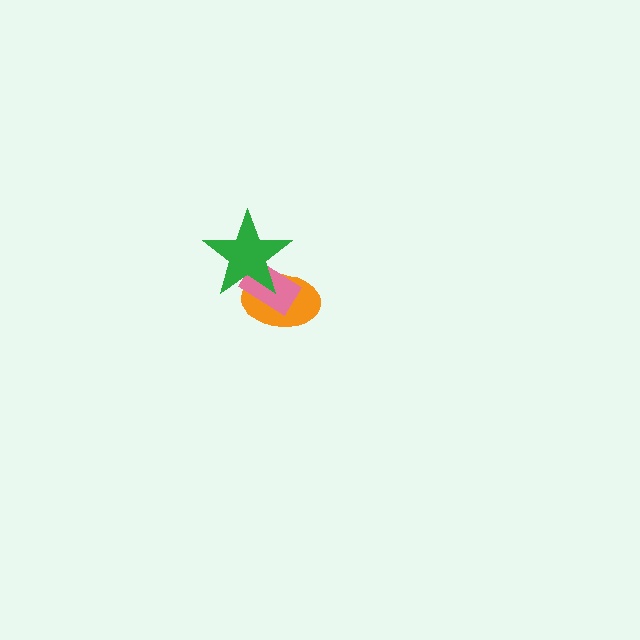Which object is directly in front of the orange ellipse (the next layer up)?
The pink rectangle is directly in front of the orange ellipse.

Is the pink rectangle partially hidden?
Yes, it is partially covered by another shape.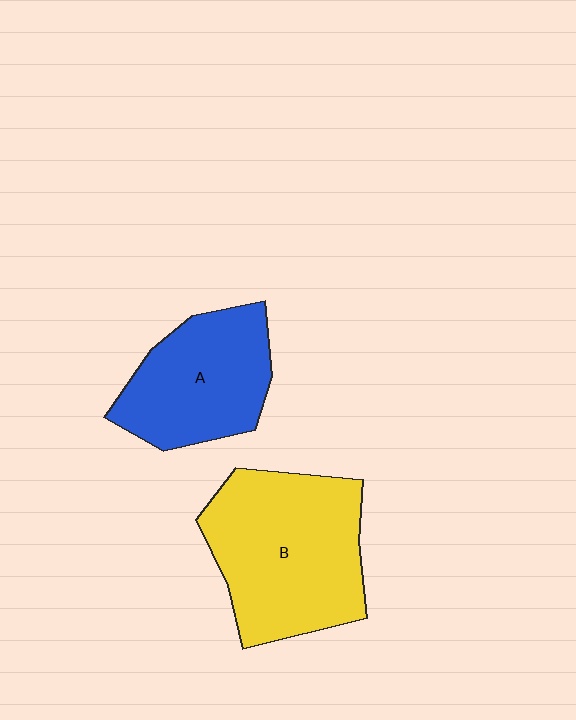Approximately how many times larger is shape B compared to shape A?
Approximately 1.4 times.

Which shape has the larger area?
Shape B (yellow).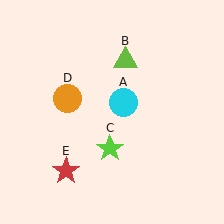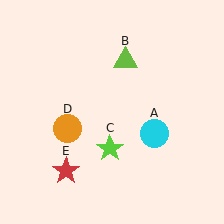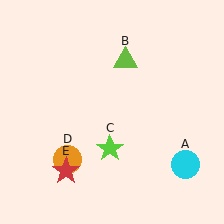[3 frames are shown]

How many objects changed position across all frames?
2 objects changed position: cyan circle (object A), orange circle (object D).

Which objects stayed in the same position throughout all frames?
Lime triangle (object B) and lime star (object C) and red star (object E) remained stationary.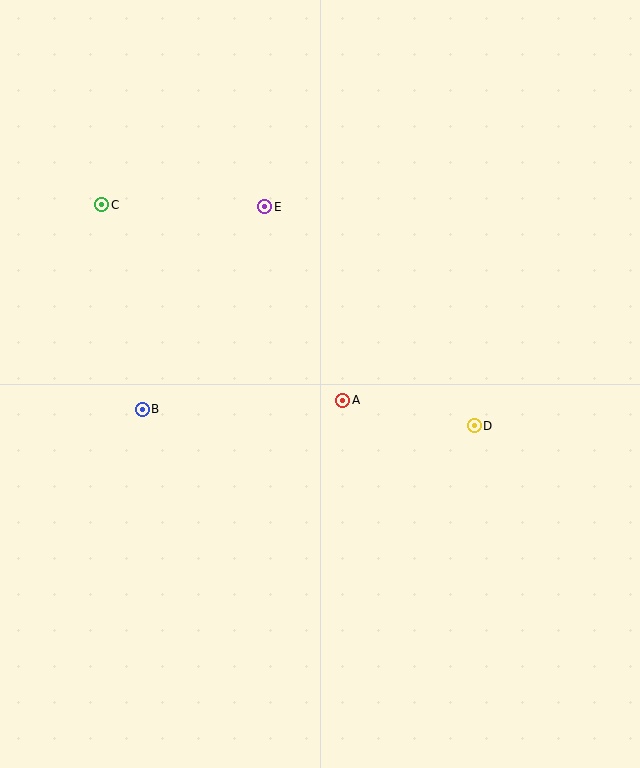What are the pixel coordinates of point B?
Point B is at (142, 409).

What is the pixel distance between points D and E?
The distance between D and E is 303 pixels.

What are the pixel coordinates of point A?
Point A is at (343, 400).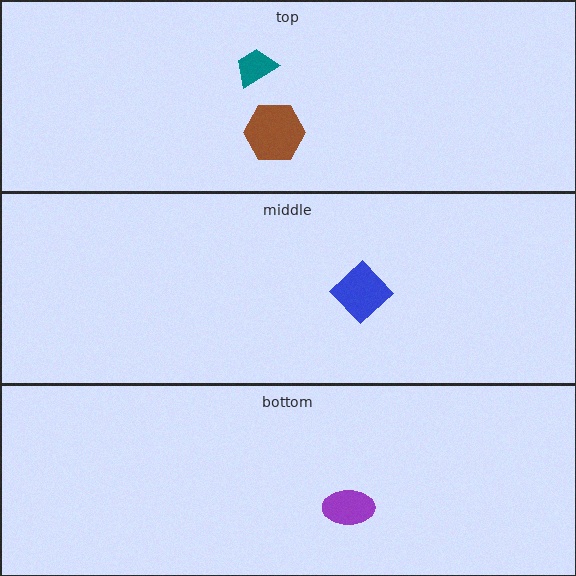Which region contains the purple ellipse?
The bottom region.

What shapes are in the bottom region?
The purple ellipse.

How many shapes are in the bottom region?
1.